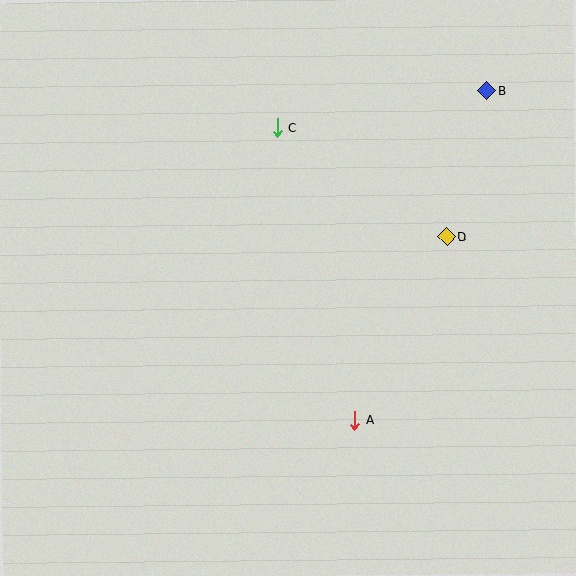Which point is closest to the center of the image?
Point A at (355, 421) is closest to the center.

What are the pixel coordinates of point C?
Point C is at (278, 128).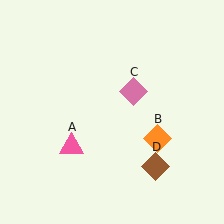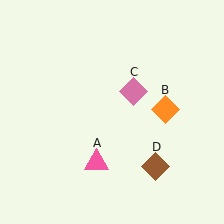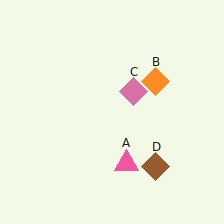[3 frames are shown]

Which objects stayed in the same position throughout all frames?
Pink diamond (object C) and brown diamond (object D) remained stationary.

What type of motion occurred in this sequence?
The pink triangle (object A), orange diamond (object B) rotated counterclockwise around the center of the scene.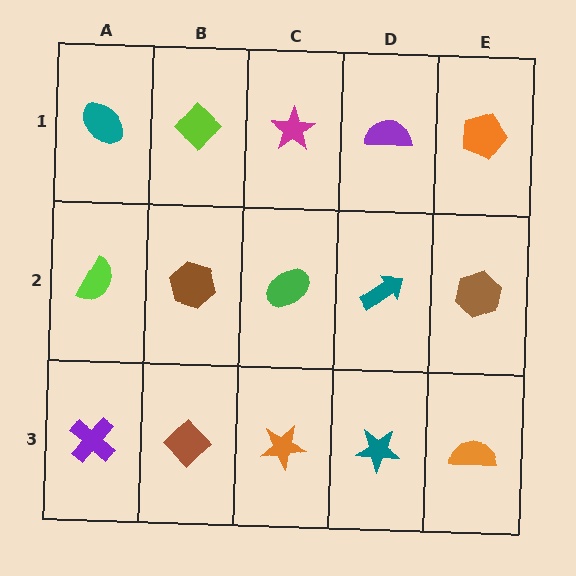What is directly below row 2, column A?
A purple cross.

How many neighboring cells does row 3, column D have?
3.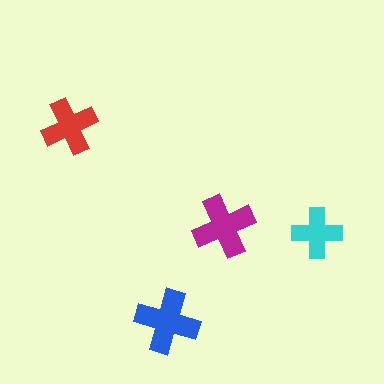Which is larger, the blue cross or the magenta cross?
The blue one.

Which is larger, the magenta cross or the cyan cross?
The magenta one.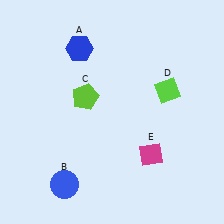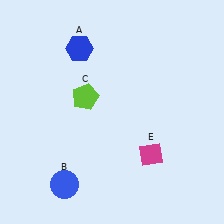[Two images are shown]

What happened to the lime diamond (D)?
The lime diamond (D) was removed in Image 2. It was in the top-right area of Image 1.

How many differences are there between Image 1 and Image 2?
There is 1 difference between the two images.